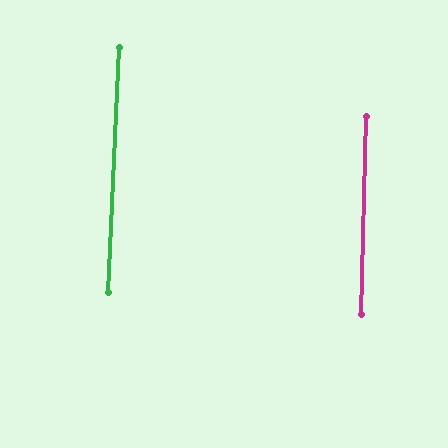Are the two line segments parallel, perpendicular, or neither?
Parallel — their directions differ by only 0.9°.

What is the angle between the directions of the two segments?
Approximately 1 degree.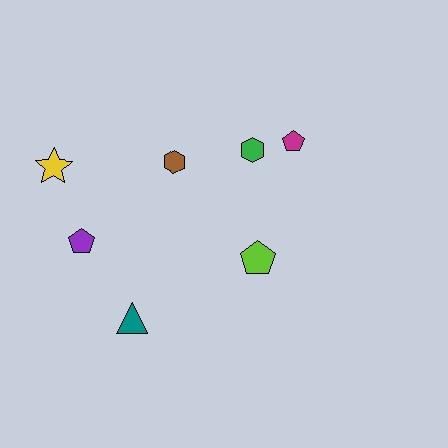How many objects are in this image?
There are 7 objects.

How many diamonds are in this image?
There are no diamonds.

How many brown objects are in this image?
There is 1 brown object.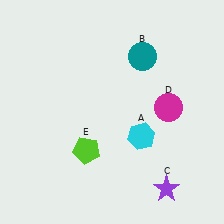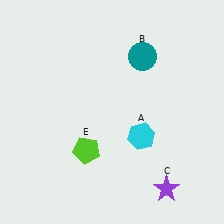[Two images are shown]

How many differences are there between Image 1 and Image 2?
There is 1 difference between the two images.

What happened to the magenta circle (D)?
The magenta circle (D) was removed in Image 2. It was in the top-right area of Image 1.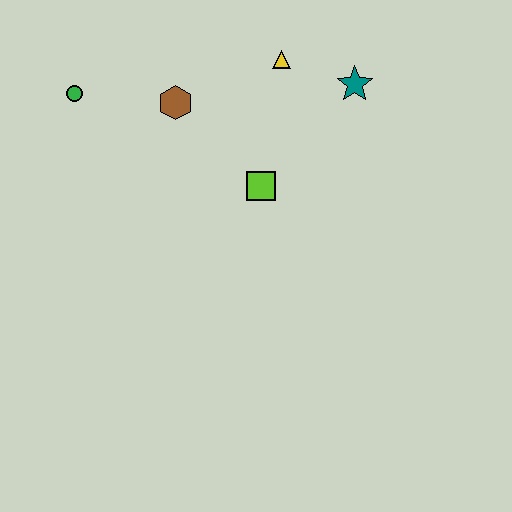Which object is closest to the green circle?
The brown hexagon is closest to the green circle.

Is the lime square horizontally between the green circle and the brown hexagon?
No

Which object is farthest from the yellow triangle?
The green circle is farthest from the yellow triangle.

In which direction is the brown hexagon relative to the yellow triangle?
The brown hexagon is to the left of the yellow triangle.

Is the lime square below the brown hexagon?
Yes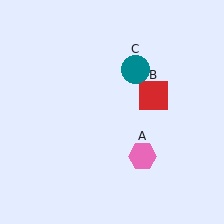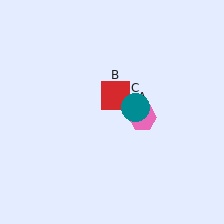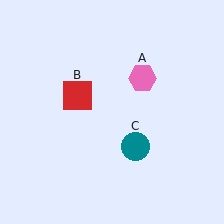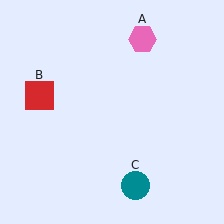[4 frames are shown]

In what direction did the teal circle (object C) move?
The teal circle (object C) moved down.